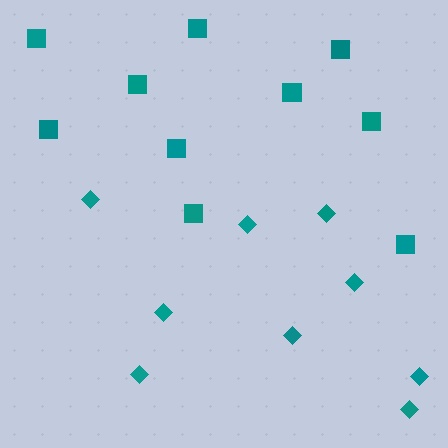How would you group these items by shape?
There are 2 groups: one group of diamonds (9) and one group of squares (10).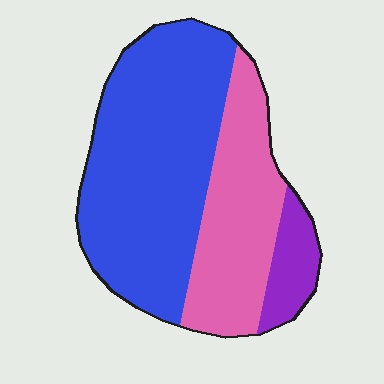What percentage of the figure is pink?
Pink takes up between a quarter and a half of the figure.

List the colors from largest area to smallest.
From largest to smallest: blue, pink, purple.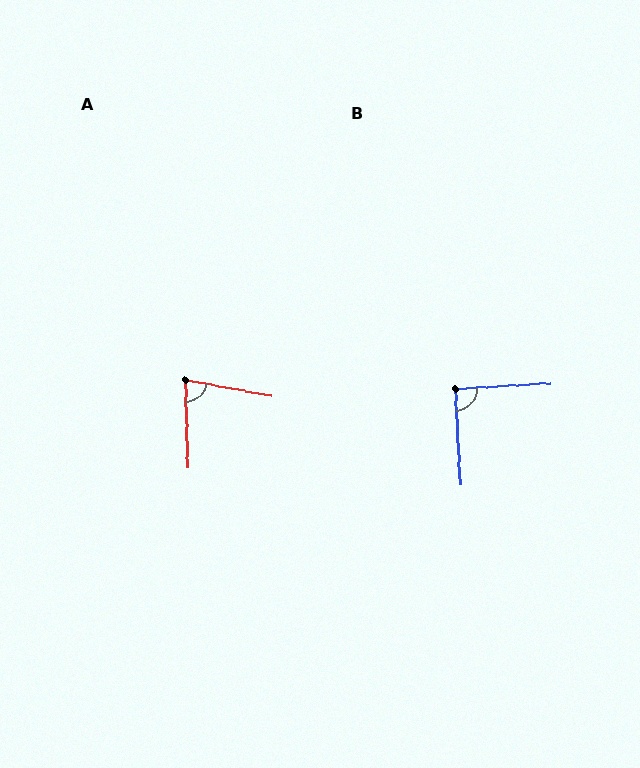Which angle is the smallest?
A, at approximately 77 degrees.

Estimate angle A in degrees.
Approximately 77 degrees.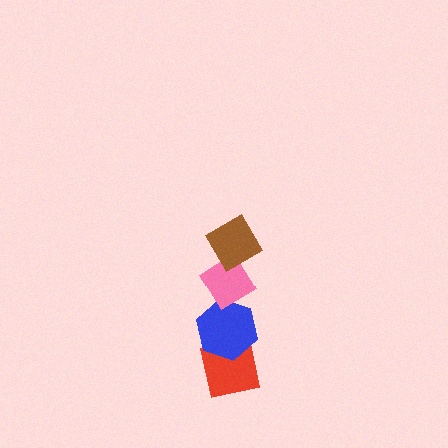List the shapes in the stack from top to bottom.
From top to bottom: the brown diamond, the pink diamond, the blue hexagon, the red square.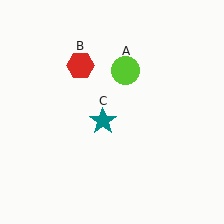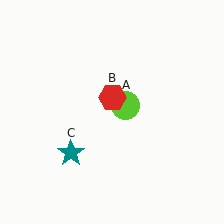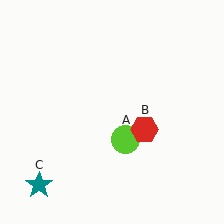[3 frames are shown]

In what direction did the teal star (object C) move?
The teal star (object C) moved down and to the left.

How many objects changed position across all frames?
3 objects changed position: lime circle (object A), red hexagon (object B), teal star (object C).